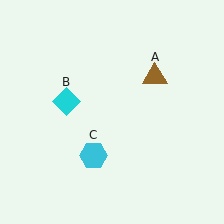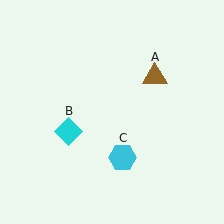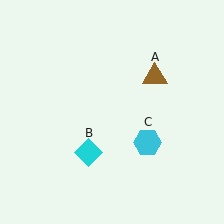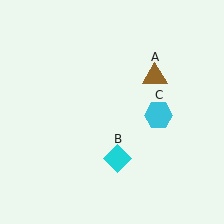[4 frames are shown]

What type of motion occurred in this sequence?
The cyan diamond (object B), cyan hexagon (object C) rotated counterclockwise around the center of the scene.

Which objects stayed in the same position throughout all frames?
Brown triangle (object A) remained stationary.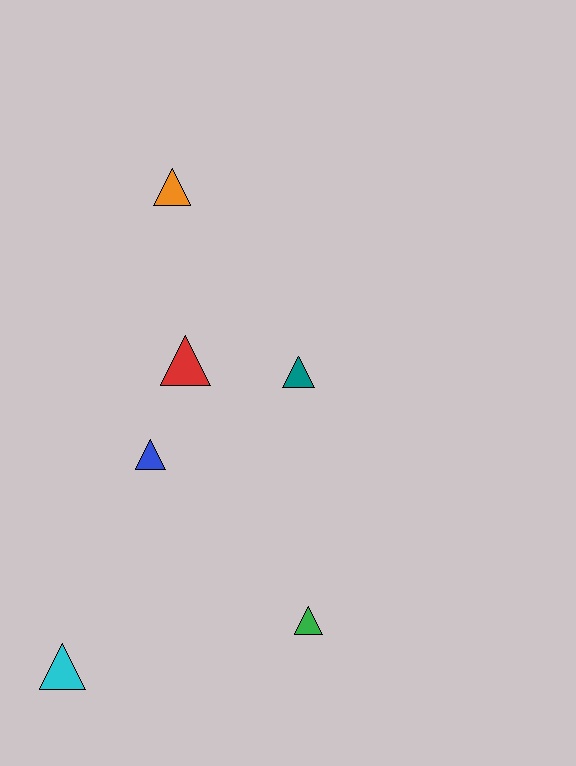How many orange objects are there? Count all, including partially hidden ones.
There is 1 orange object.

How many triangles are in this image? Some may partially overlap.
There are 6 triangles.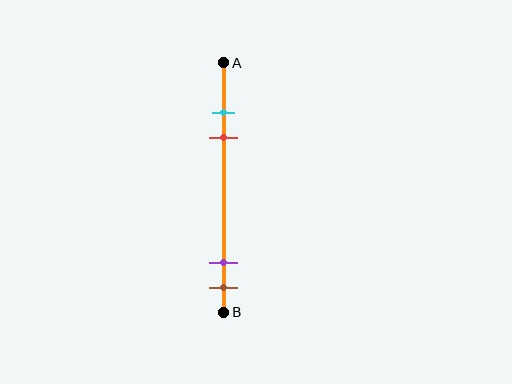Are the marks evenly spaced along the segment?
No, the marks are not evenly spaced.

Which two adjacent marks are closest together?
The cyan and red marks are the closest adjacent pair.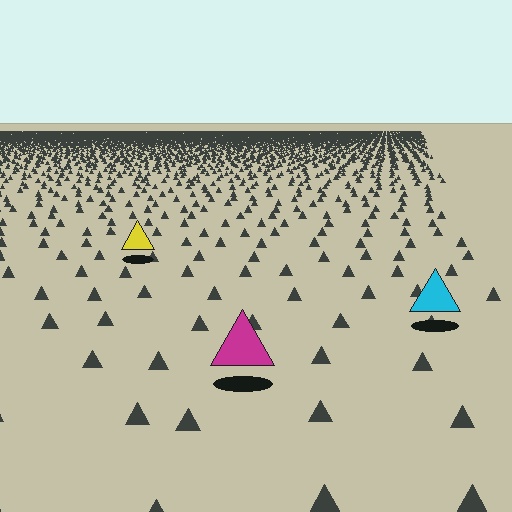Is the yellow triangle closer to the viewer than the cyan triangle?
No. The cyan triangle is closer — you can tell from the texture gradient: the ground texture is coarser near it.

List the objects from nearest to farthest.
From nearest to farthest: the magenta triangle, the cyan triangle, the yellow triangle.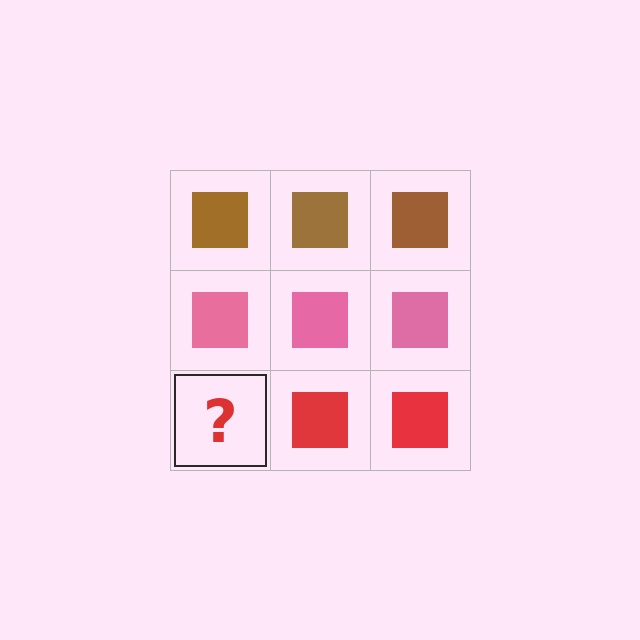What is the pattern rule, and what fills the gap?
The rule is that each row has a consistent color. The gap should be filled with a red square.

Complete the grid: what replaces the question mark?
The question mark should be replaced with a red square.